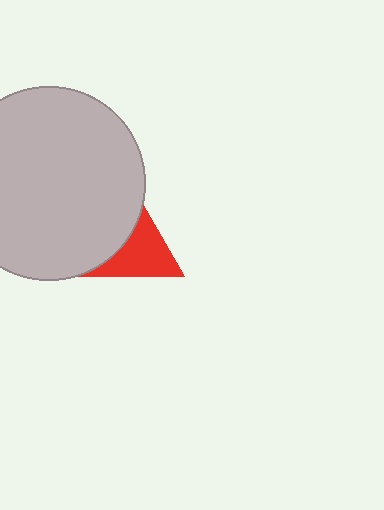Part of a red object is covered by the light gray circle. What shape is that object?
It is a triangle.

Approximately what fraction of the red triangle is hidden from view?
Roughly 47% of the red triangle is hidden behind the light gray circle.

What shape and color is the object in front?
The object in front is a light gray circle.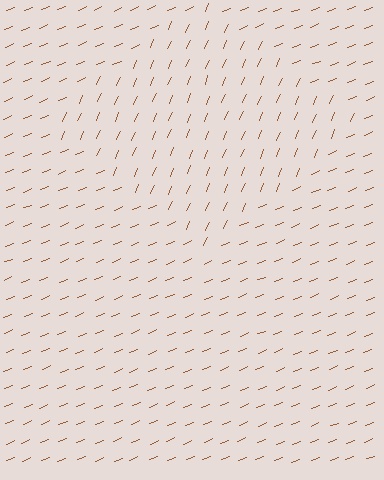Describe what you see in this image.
The image is filled with small brown line segments. A diamond region in the image has lines oriented differently from the surrounding lines, creating a visible texture boundary.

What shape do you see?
I see a diamond.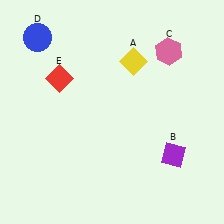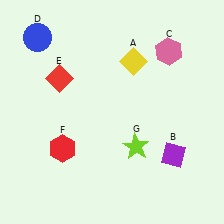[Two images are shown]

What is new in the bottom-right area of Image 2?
A lime star (G) was added in the bottom-right area of Image 2.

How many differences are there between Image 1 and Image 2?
There are 2 differences between the two images.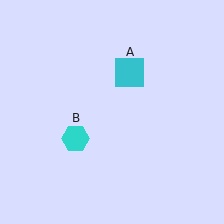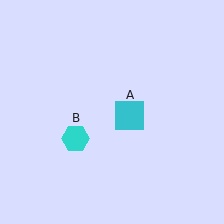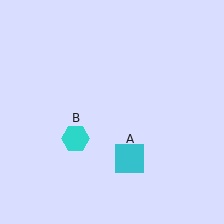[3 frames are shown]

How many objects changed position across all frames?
1 object changed position: cyan square (object A).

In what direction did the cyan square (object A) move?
The cyan square (object A) moved down.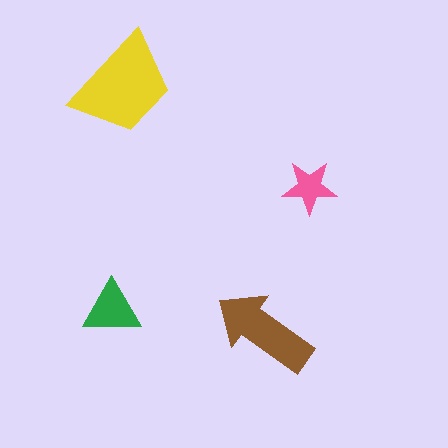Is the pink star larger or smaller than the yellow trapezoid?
Smaller.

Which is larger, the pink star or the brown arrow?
The brown arrow.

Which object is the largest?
The yellow trapezoid.